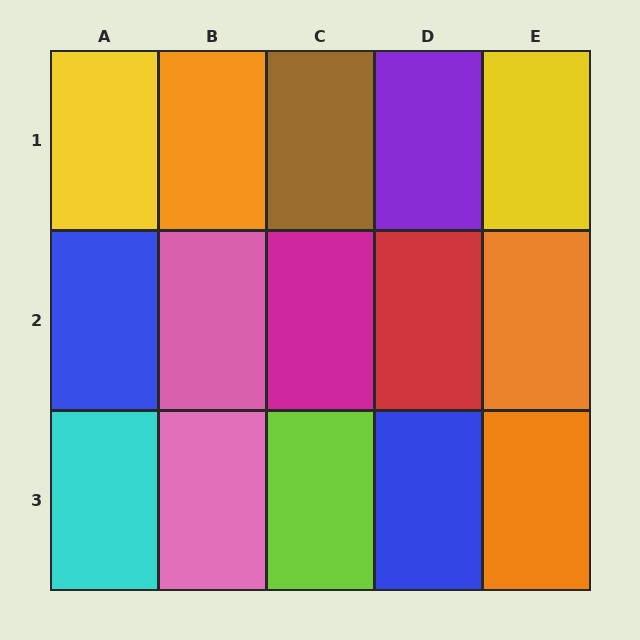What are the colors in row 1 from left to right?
Yellow, orange, brown, purple, yellow.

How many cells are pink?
2 cells are pink.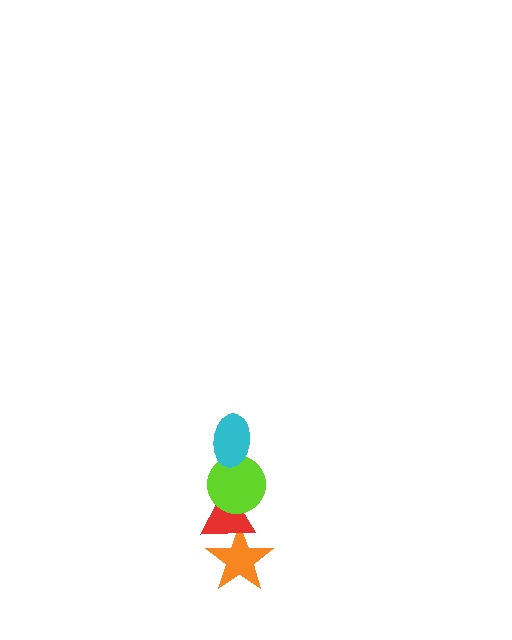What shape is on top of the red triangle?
The lime circle is on top of the red triangle.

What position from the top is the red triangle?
The red triangle is 3rd from the top.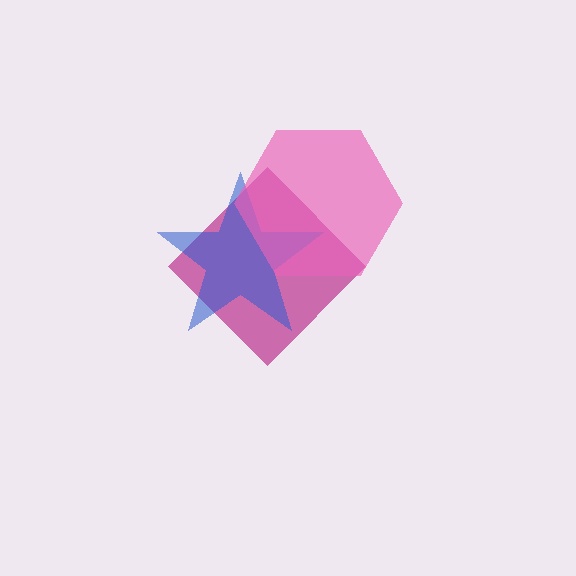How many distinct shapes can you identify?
There are 3 distinct shapes: a magenta diamond, a blue star, a pink hexagon.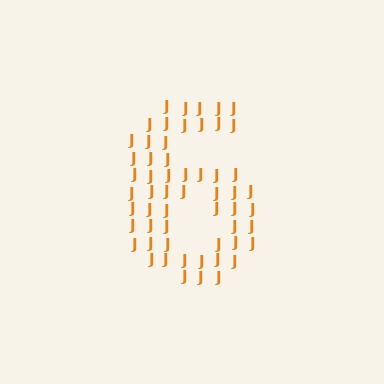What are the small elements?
The small elements are letter J's.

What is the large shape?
The large shape is the digit 6.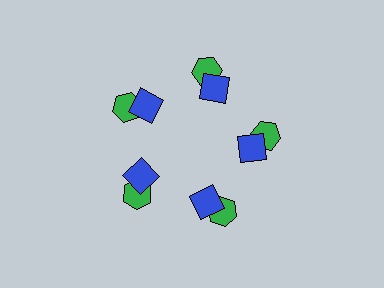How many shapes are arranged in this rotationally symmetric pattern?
There are 10 shapes, arranged in 5 groups of 2.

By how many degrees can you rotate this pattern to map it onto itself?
The pattern maps onto itself every 72 degrees of rotation.